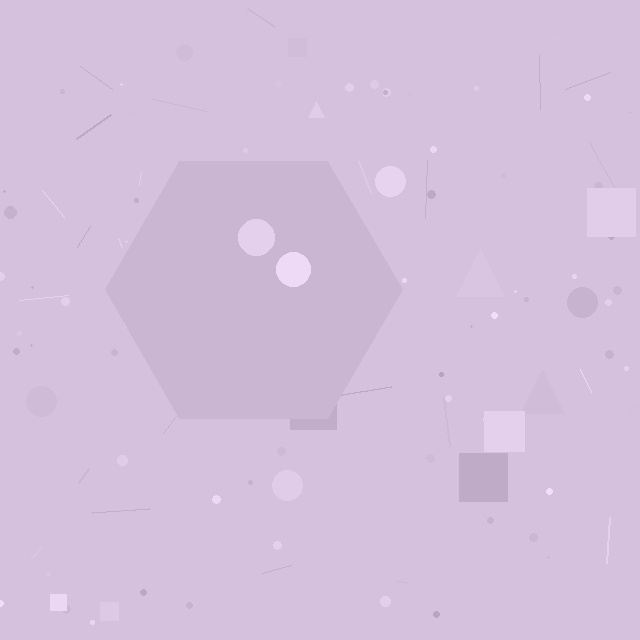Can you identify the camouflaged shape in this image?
The camouflaged shape is a hexagon.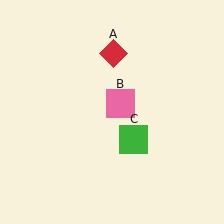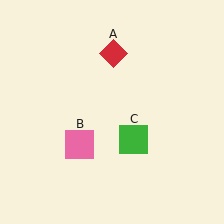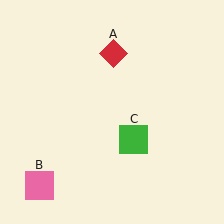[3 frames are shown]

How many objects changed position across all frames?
1 object changed position: pink square (object B).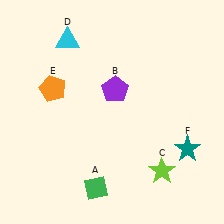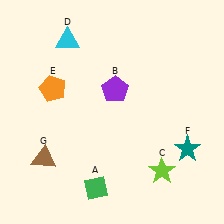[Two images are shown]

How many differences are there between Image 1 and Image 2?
There is 1 difference between the two images.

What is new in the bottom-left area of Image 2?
A brown triangle (G) was added in the bottom-left area of Image 2.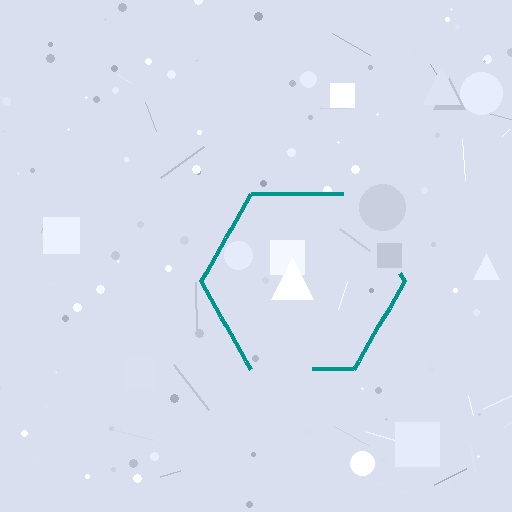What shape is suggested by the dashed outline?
The dashed outline suggests a hexagon.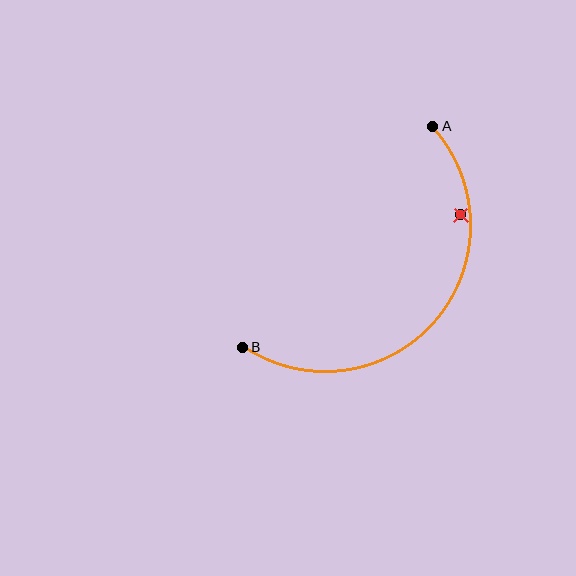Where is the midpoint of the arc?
The arc midpoint is the point on the curve farthest from the straight line joining A and B. It sits below and to the right of that line.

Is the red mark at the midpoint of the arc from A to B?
No — the red mark does not lie on the arc at all. It sits slightly inside the curve.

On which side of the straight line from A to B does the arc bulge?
The arc bulges below and to the right of the straight line connecting A and B.